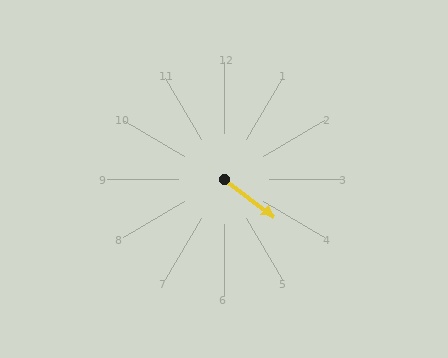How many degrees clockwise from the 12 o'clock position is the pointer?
Approximately 128 degrees.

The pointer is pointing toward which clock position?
Roughly 4 o'clock.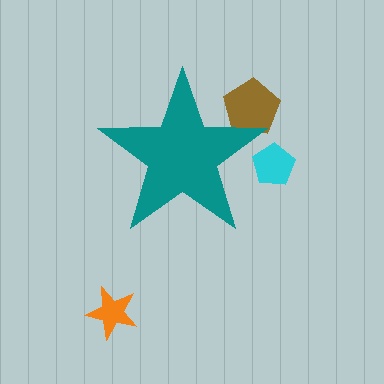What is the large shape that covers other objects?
A teal star.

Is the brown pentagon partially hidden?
Yes, the brown pentagon is partially hidden behind the teal star.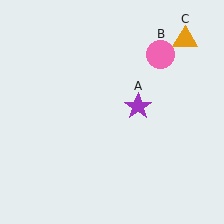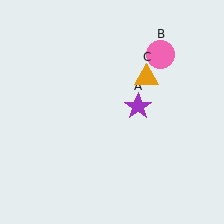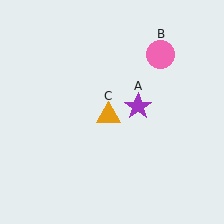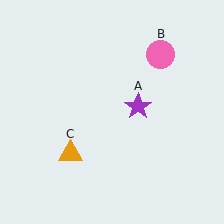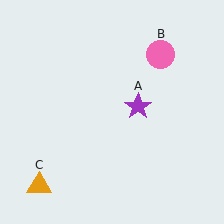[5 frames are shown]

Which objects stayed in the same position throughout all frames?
Purple star (object A) and pink circle (object B) remained stationary.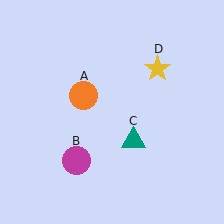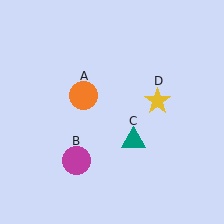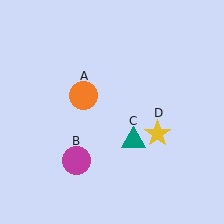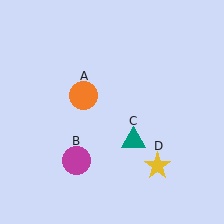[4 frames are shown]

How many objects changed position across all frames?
1 object changed position: yellow star (object D).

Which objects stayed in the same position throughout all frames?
Orange circle (object A) and magenta circle (object B) and teal triangle (object C) remained stationary.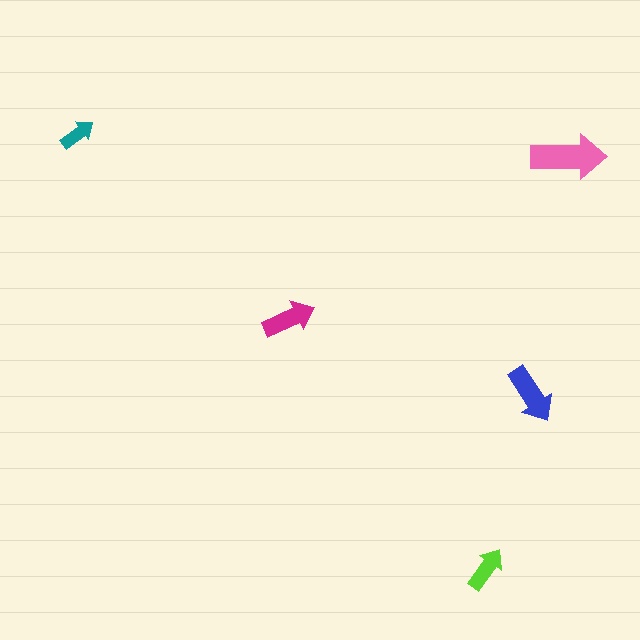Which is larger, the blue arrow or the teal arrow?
The blue one.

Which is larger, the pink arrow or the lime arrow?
The pink one.